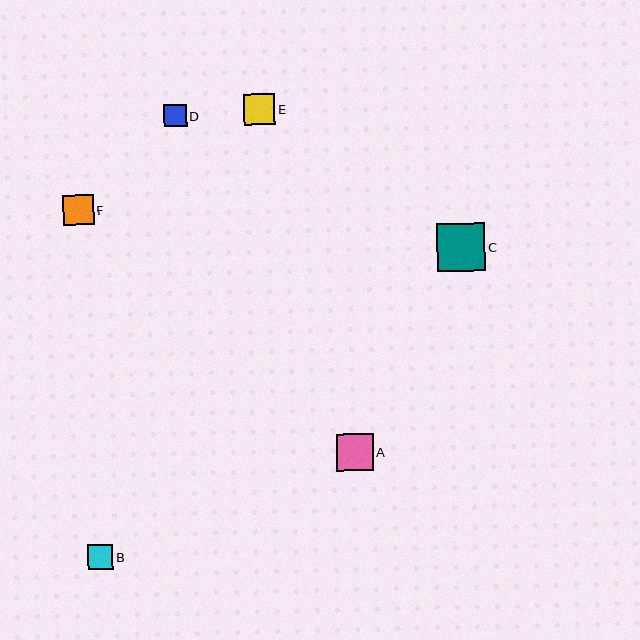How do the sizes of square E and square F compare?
Square E and square F are approximately the same size.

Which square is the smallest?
Square D is the smallest with a size of approximately 22 pixels.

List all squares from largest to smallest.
From largest to smallest: C, A, E, F, B, D.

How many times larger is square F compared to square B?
Square F is approximately 1.2 times the size of square B.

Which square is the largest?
Square C is the largest with a size of approximately 48 pixels.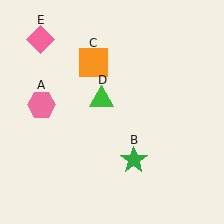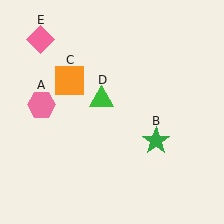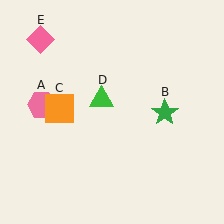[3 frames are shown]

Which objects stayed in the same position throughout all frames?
Pink hexagon (object A) and green triangle (object D) and pink diamond (object E) remained stationary.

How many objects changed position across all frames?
2 objects changed position: green star (object B), orange square (object C).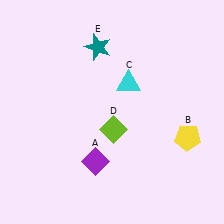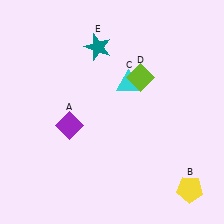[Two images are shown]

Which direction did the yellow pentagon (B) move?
The yellow pentagon (B) moved down.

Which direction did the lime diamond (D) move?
The lime diamond (D) moved up.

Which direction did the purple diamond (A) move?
The purple diamond (A) moved up.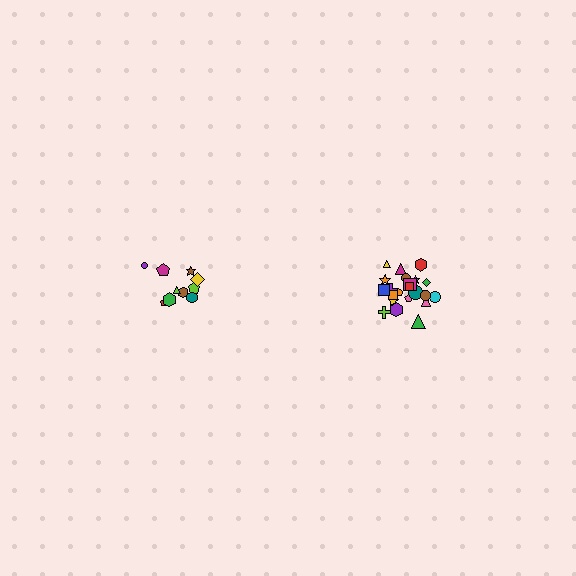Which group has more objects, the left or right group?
The right group.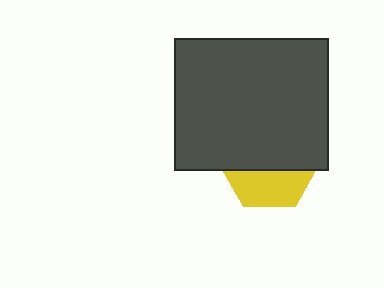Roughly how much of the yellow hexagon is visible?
A small part of it is visible (roughly 36%).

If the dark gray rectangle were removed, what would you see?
You would see the complete yellow hexagon.